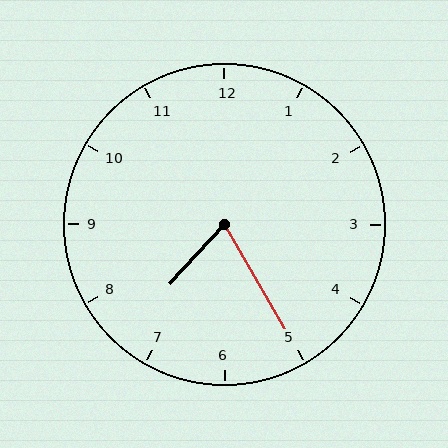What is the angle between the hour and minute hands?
Approximately 72 degrees.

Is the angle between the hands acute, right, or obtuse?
It is acute.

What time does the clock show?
7:25.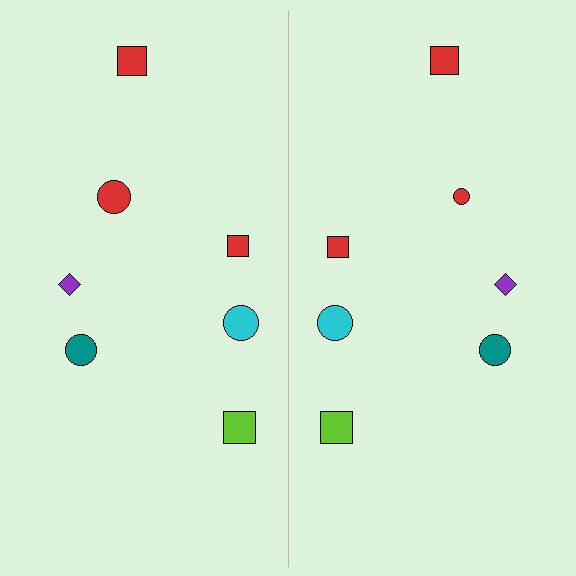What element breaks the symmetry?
The red circle on the right side has a different size than its mirror counterpart.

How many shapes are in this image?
There are 14 shapes in this image.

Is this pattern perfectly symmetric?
No, the pattern is not perfectly symmetric. The red circle on the right side has a different size than its mirror counterpart.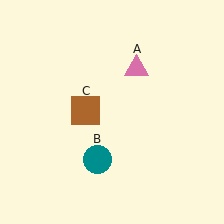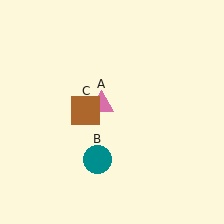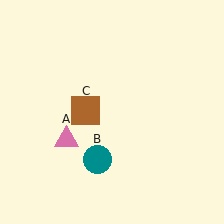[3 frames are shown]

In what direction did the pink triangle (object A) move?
The pink triangle (object A) moved down and to the left.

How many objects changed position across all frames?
1 object changed position: pink triangle (object A).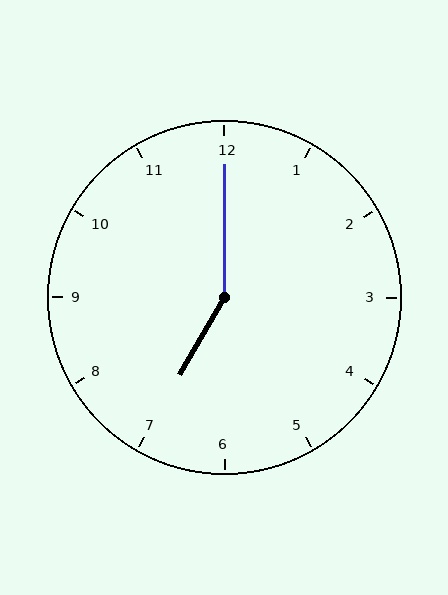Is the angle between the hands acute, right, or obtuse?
It is obtuse.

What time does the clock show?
7:00.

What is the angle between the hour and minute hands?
Approximately 150 degrees.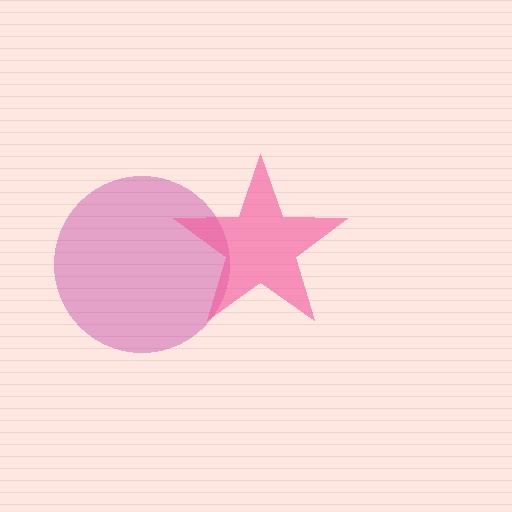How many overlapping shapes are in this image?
There are 2 overlapping shapes in the image.